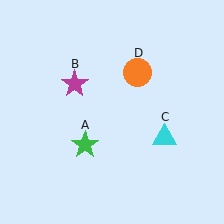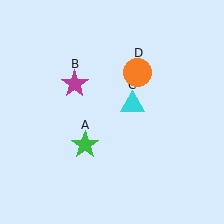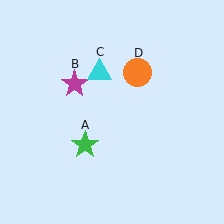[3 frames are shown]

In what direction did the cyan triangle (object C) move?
The cyan triangle (object C) moved up and to the left.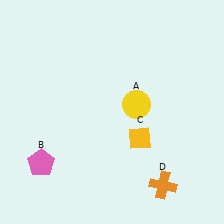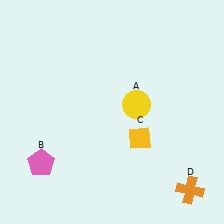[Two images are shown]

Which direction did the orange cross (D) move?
The orange cross (D) moved right.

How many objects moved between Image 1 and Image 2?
1 object moved between the two images.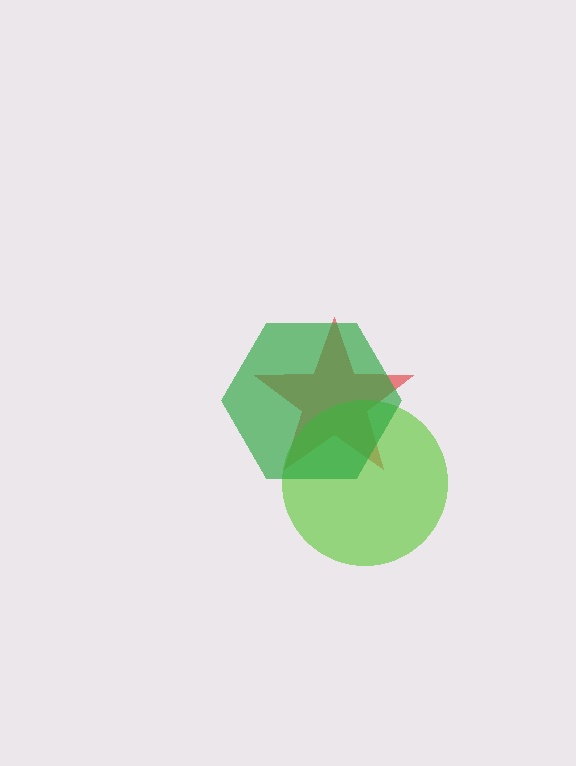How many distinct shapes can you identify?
There are 3 distinct shapes: a red star, a lime circle, a green hexagon.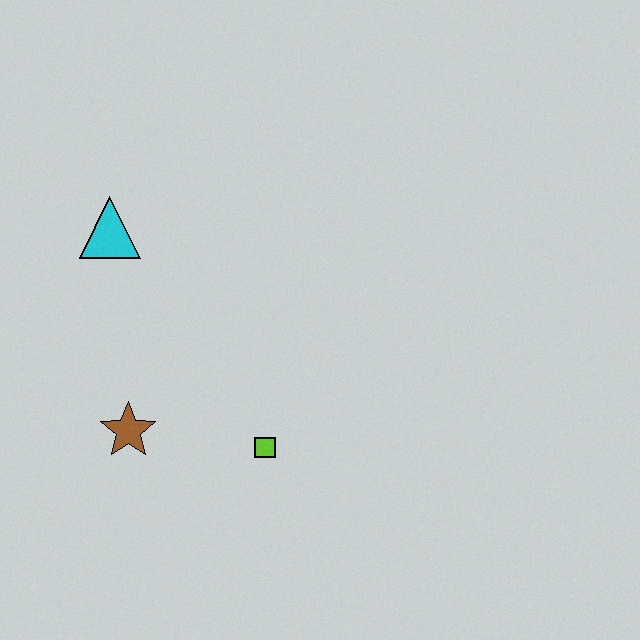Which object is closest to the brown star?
The lime square is closest to the brown star.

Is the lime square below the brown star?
Yes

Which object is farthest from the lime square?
The cyan triangle is farthest from the lime square.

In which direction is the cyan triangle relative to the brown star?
The cyan triangle is above the brown star.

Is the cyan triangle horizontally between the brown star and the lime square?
No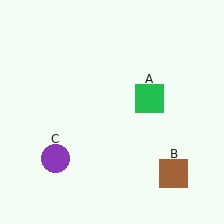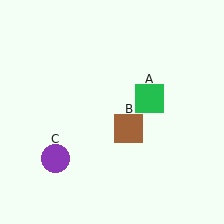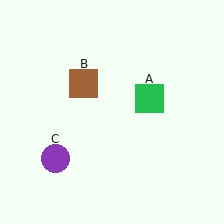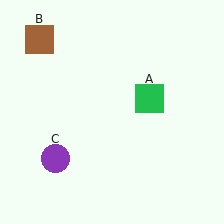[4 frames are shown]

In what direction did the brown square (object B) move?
The brown square (object B) moved up and to the left.